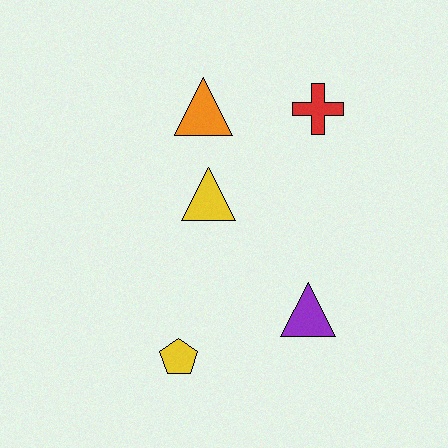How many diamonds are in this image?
There are no diamonds.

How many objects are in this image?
There are 5 objects.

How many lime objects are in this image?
There are no lime objects.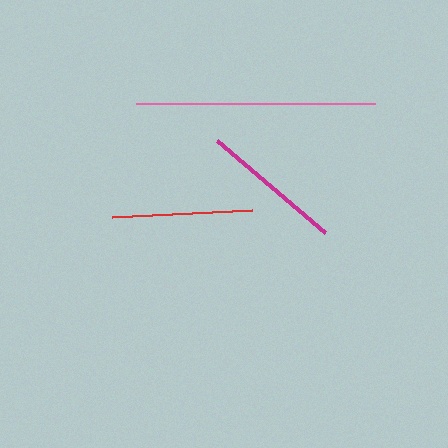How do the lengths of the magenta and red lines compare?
The magenta and red lines are approximately the same length.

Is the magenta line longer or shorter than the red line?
The magenta line is longer than the red line.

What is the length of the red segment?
The red segment is approximately 140 pixels long.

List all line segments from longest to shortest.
From longest to shortest: pink, magenta, red.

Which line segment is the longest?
The pink line is the longest at approximately 239 pixels.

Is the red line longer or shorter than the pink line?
The pink line is longer than the red line.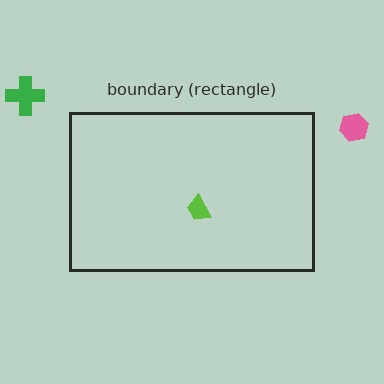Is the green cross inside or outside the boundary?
Outside.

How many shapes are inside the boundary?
1 inside, 2 outside.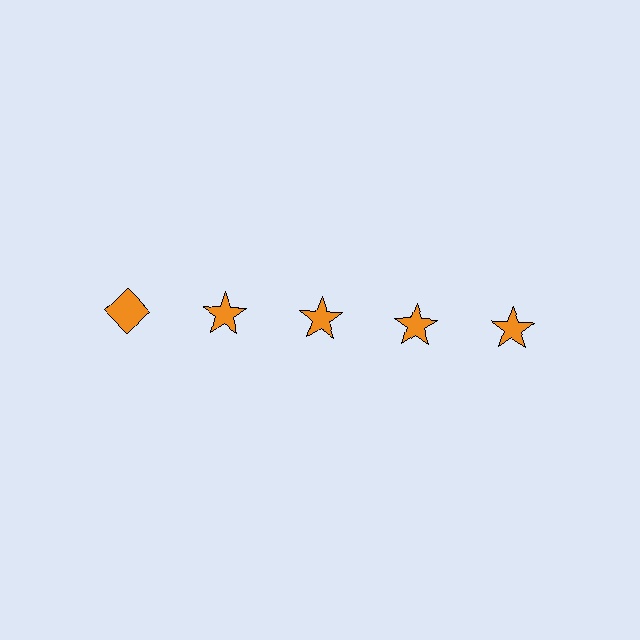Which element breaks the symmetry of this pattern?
The orange diamond in the top row, leftmost column breaks the symmetry. All other shapes are orange stars.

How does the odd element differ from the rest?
It has a different shape: diamond instead of star.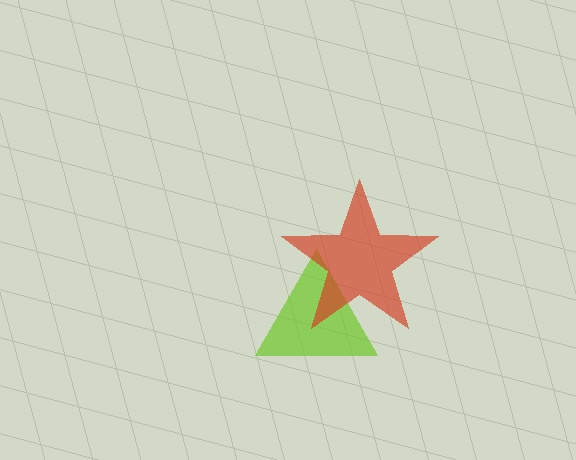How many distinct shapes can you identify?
There are 2 distinct shapes: a lime triangle, a red star.